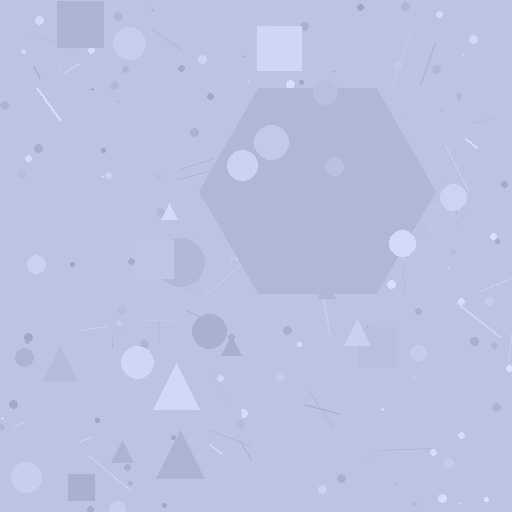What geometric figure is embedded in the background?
A hexagon is embedded in the background.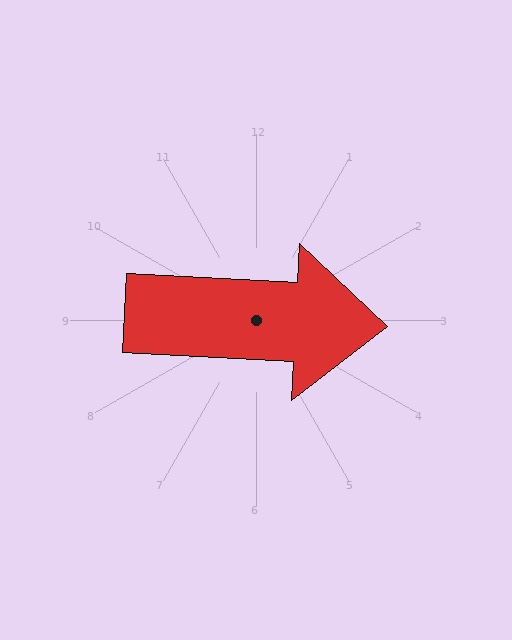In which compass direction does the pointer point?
East.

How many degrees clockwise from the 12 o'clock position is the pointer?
Approximately 93 degrees.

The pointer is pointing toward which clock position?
Roughly 3 o'clock.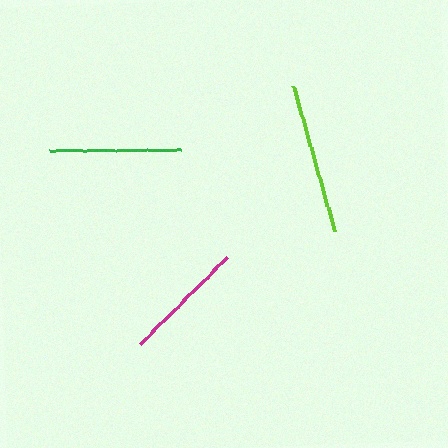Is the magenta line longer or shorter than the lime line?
The lime line is longer than the magenta line.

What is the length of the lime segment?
The lime segment is approximately 151 pixels long.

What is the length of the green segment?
The green segment is approximately 131 pixels long.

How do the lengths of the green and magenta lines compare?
The green and magenta lines are approximately the same length.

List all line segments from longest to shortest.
From longest to shortest: lime, green, magenta.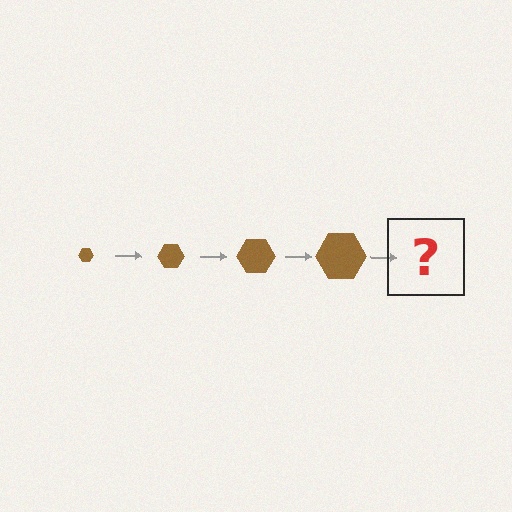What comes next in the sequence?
The next element should be a brown hexagon, larger than the previous one.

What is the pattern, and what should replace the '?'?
The pattern is that the hexagon gets progressively larger each step. The '?' should be a brown hexagon, larger than the previous one.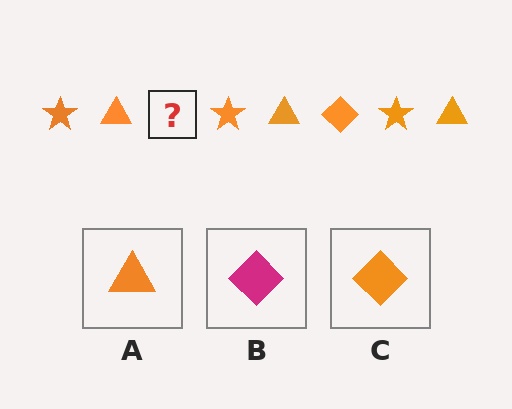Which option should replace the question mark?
Option C.